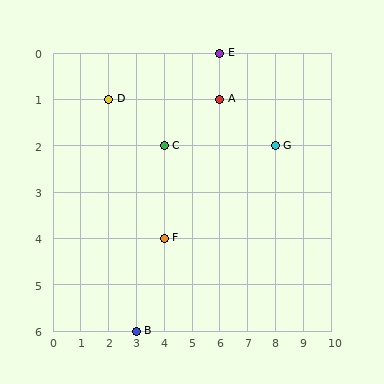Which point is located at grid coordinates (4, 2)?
Point C is at (4, 2).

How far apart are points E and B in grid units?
Points E and B are 3 columns and 6 rows apart (about 6.7 grid units diagonally).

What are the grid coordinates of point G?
Point G is at grid coordinates (8, 2).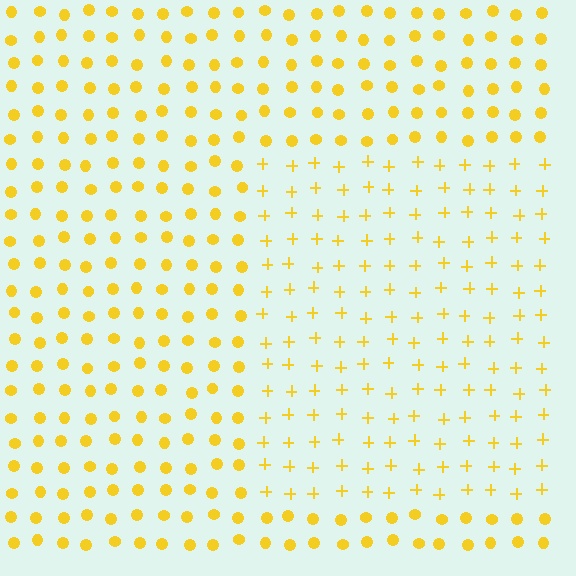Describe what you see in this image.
The image is filled with small yellow elements arranged in a uniform grid. A rectangle-shaped region contains plus signs, while the surrounding area contains circles. The boundary is defined purely by the change in element shape.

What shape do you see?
I see a rectangle.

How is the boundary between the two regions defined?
The boundary is defined by a change in element shape: plus signs inside vs. circles outside. All elements share the same color and spacing.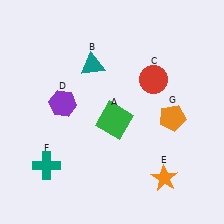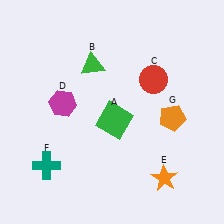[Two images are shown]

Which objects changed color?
B changed from teal to green. D changed from purple to magenta.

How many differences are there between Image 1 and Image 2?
There are 2 differences between the two images.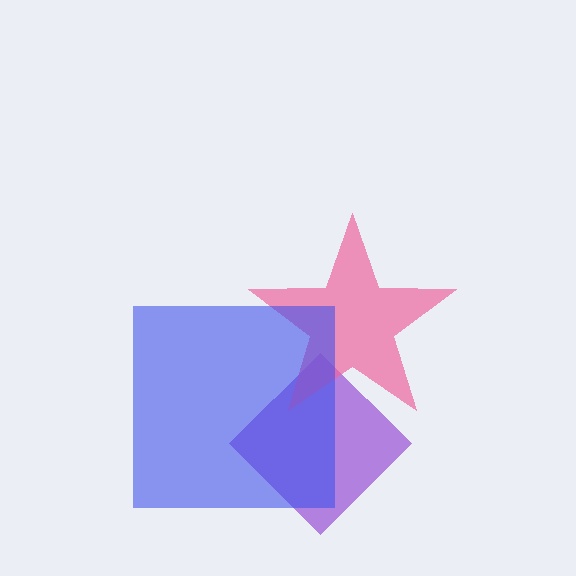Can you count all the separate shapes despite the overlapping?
Yes, there are 3 separate shapes.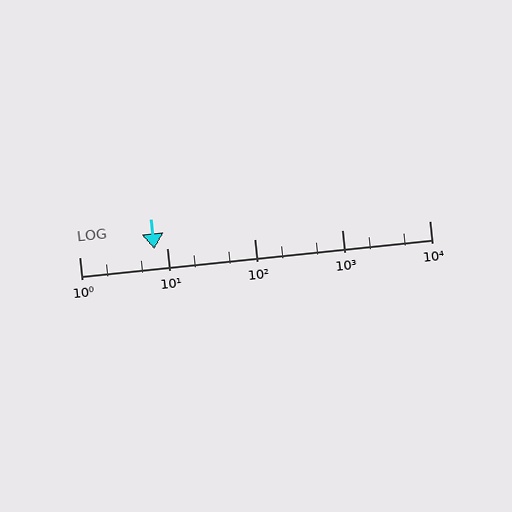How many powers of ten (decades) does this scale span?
The scale spans 4 decades, from 1 to 10000.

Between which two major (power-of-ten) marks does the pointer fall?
The pointer is between 1 and 10.